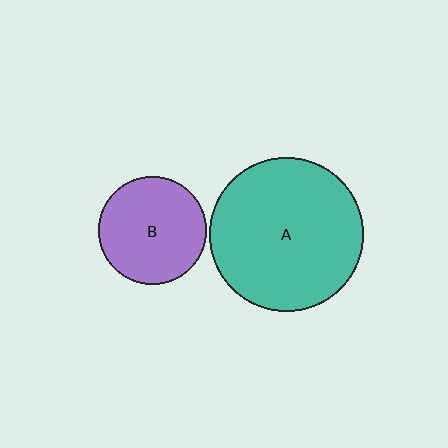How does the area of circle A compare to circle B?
Approximately 2.0 times.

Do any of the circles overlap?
No, none of the circles overlap.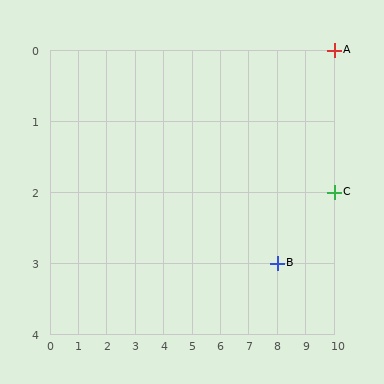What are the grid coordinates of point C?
Point C is at grid coordinates (10, 2).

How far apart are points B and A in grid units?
Points B and A are 2 columns and 3 rows apart (about 3.6 grid units diagonally).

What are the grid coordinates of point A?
Point A is at grid coordinates (10, 0).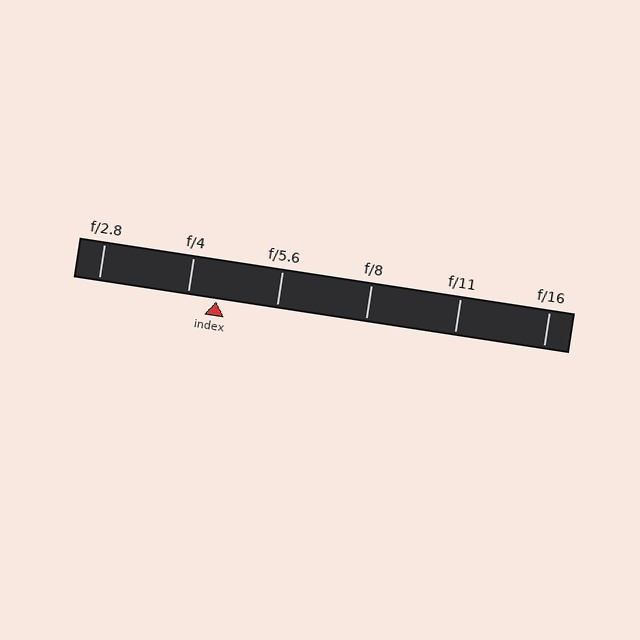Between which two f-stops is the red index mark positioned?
The index mark is between f/4 and f/5.6.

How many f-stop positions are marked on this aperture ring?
There are 6 f-stop positions marked.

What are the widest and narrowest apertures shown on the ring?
The widest aperture shown is f/2.8 and the narrowest is f/16.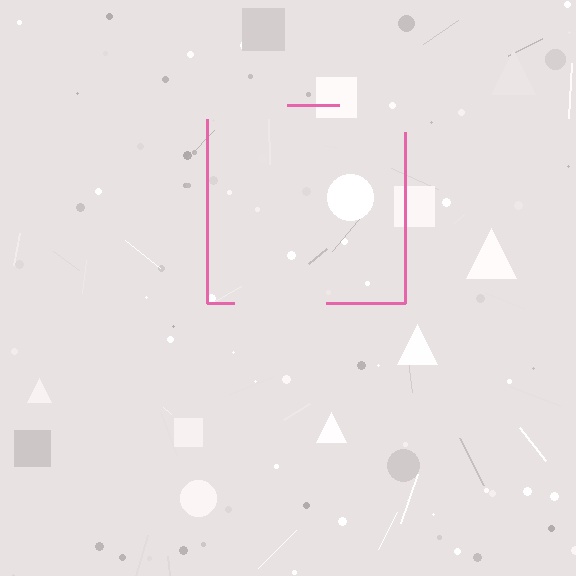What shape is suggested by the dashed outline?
The dashed outline suggests a square.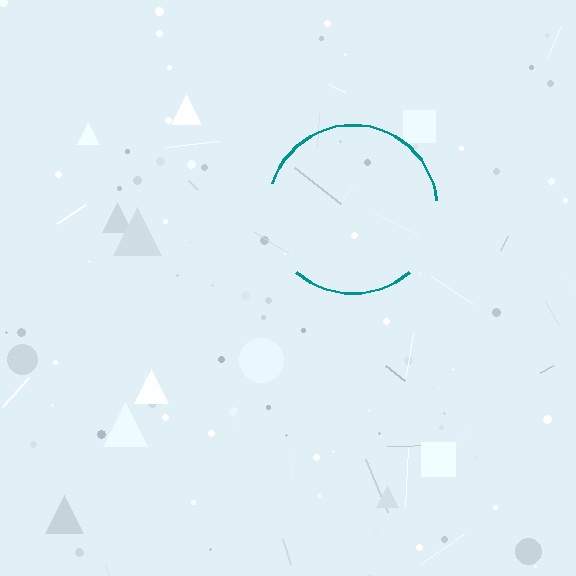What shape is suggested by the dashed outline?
The dashed outline suggests a circle.